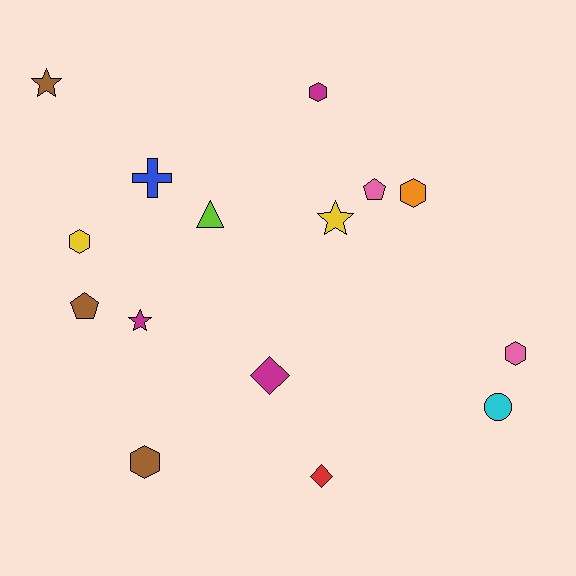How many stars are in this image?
There are 3 stars.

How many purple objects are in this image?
There are no purple objects.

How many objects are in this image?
There are 15 objects.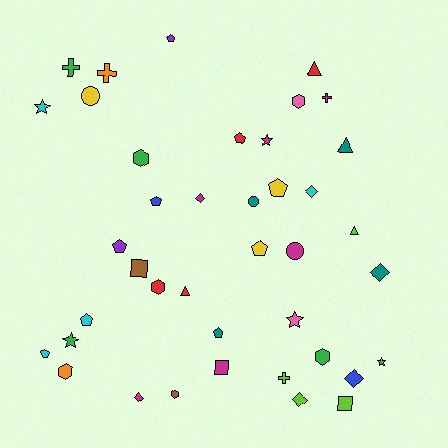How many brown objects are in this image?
There are 2 brown objects.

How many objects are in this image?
There are 40 objects.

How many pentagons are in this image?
There are 9 pentagons.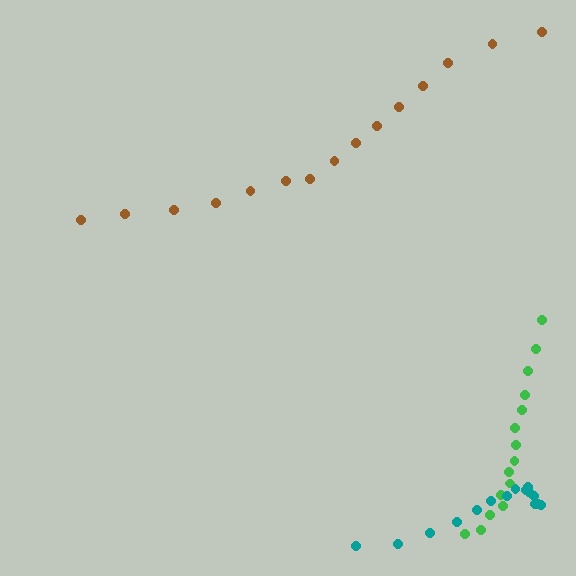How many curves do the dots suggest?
There are 3 distinct paths.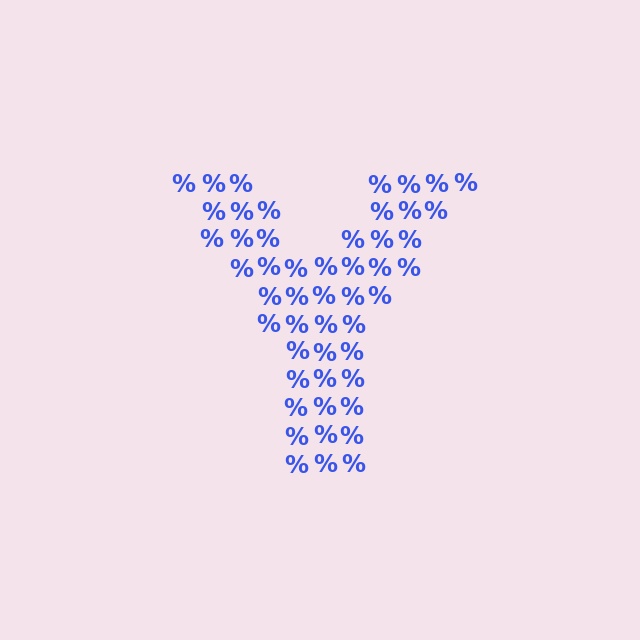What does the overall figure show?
The overall figure shows the letter Y.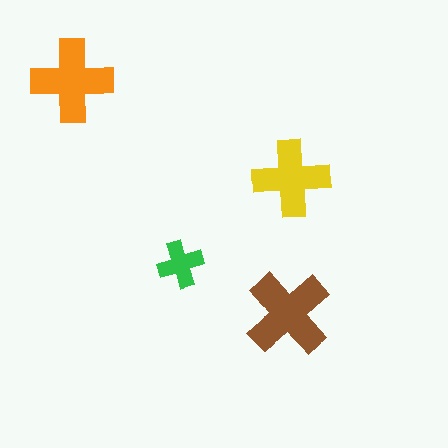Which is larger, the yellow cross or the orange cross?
The orange one.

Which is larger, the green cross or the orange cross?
The orange one.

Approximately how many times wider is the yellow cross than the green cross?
About 1.5 times wider.